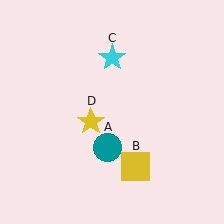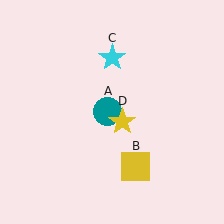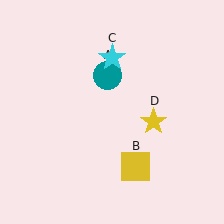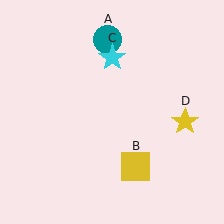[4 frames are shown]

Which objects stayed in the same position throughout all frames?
Yellow square (object B) and cyan star (object C) remained stationary.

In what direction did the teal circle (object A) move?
The teal circle (object A) moved up.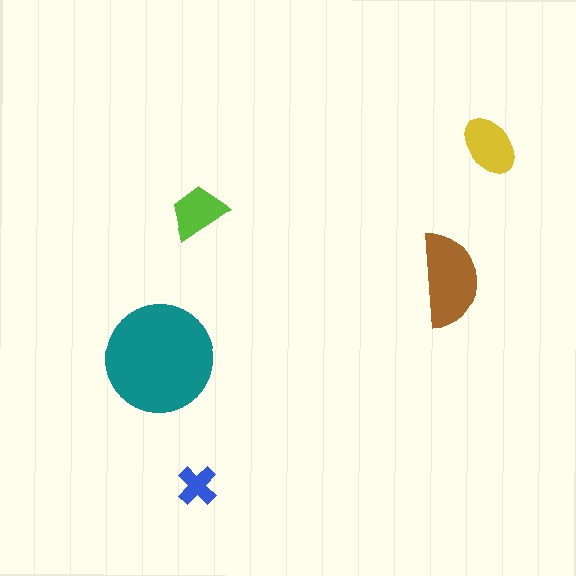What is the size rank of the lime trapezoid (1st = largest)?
4th.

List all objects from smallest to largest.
The blue cross, the lime trapezoid, the yellow ellipse, the brown semicircle, the teal circle.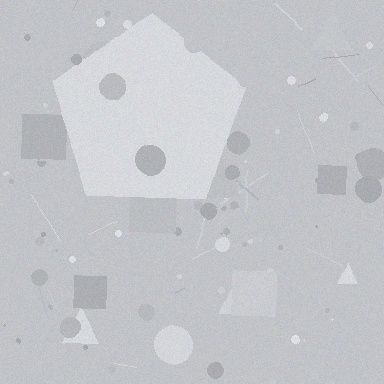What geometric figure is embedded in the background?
A pentagon is embedded in the background.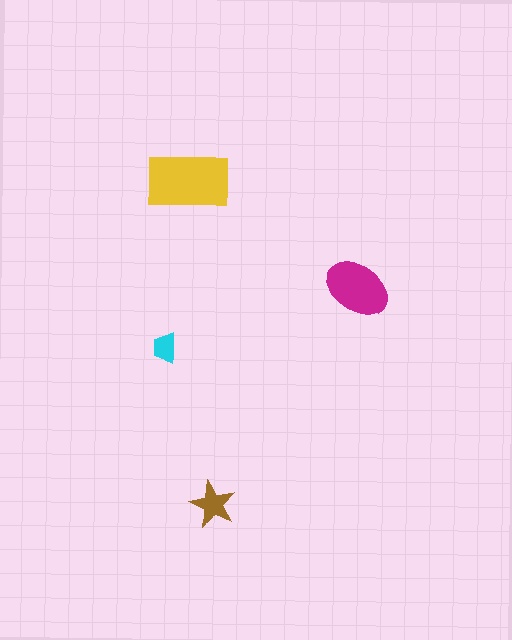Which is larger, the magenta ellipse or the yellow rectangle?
The yellow rectangle.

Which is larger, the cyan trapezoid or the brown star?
The brown star.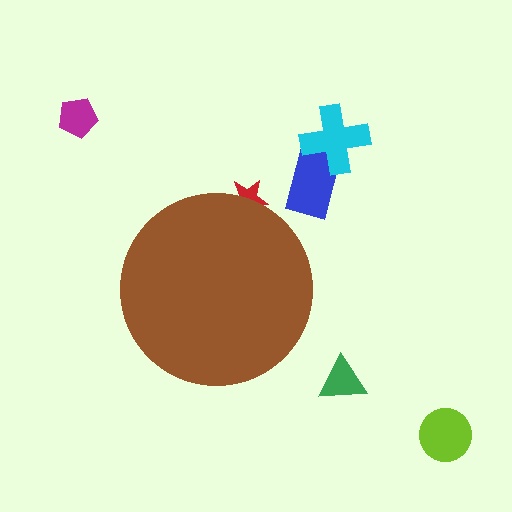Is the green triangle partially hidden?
No, the green triangle is fully visible.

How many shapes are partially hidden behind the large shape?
1 shape is partially hidden.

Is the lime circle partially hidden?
No, the lime circle is fully visible.